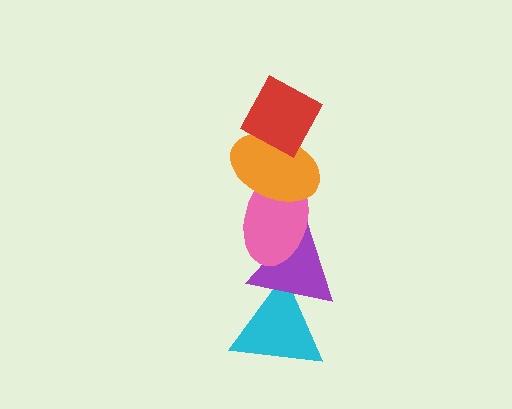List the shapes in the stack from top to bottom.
From top to bottom: the red diamond, the orange ellipse, the pink ellipse, the purple triangle, the cyan triangle.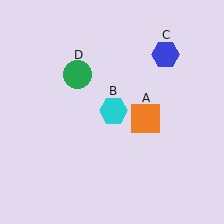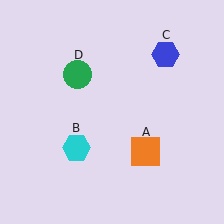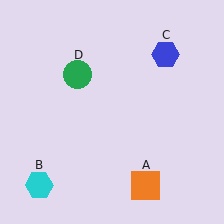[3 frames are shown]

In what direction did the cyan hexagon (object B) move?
The cyan hexagon (object B) moved down and to the left.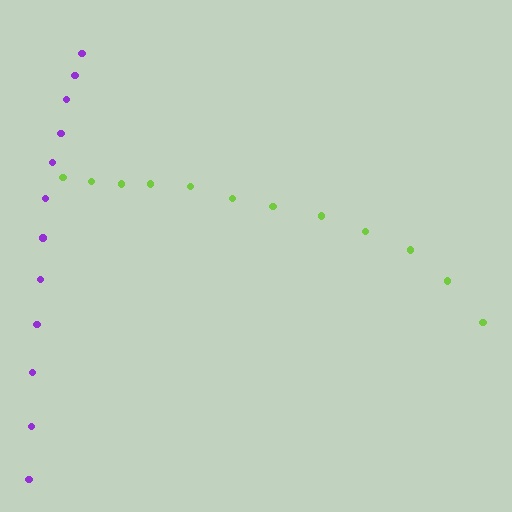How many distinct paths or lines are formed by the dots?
There are 2 distinct paths.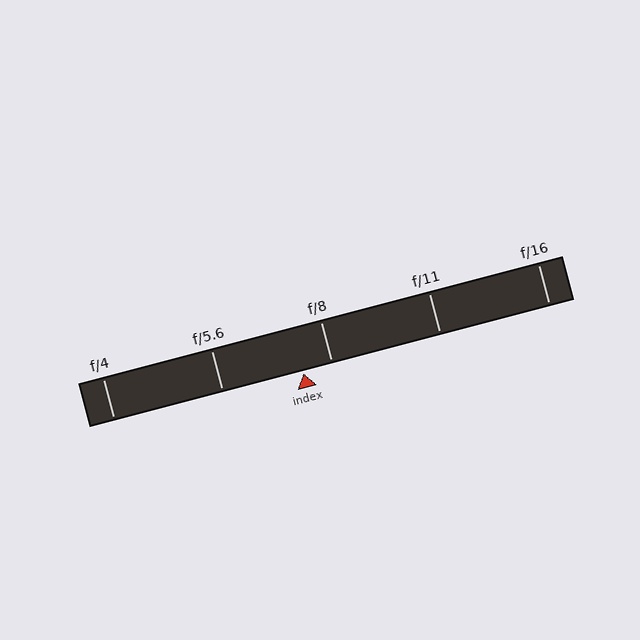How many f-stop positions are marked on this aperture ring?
There are 5 f-stop positions marked.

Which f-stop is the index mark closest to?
The index mark is closest to f/8.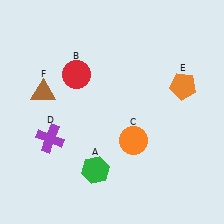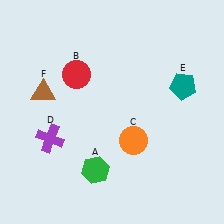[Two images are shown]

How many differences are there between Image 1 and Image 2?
There is 1 difference between the two images.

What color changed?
The pentagon (E) changed from orange in Image 1 to teal in Image 2.